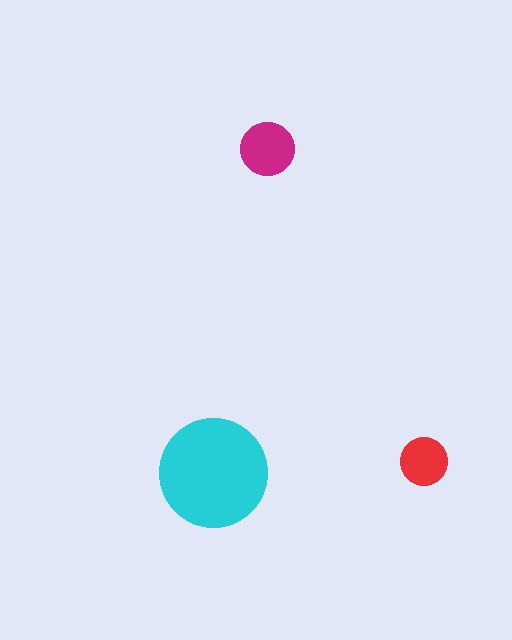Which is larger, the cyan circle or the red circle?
The cyan one.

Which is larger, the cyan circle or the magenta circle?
The cyan one.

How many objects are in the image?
There are 3 objects in the image.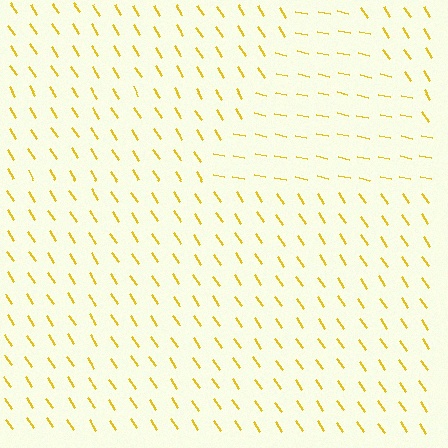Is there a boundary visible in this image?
Yes, there is a texture boundary formed by a change in line orientation.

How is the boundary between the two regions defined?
The boundary is defined purely by a change in line orientation (approximately 45 degrees difference). All lines are the same color and thickness.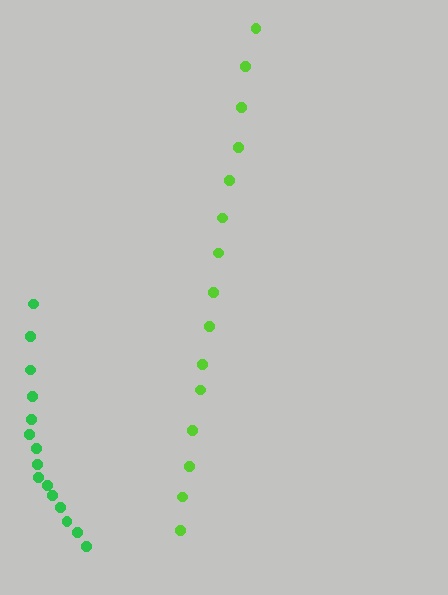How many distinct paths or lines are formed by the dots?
There are 2 distinct paths.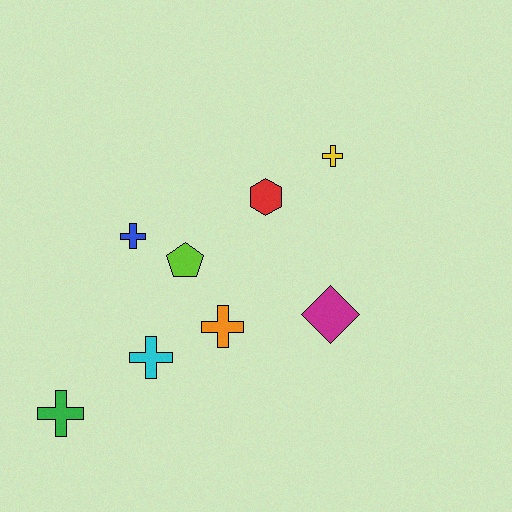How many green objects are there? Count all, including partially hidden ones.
There is 1 green object.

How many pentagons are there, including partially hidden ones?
There is 1 pentagon.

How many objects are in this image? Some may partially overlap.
There are 8 objects.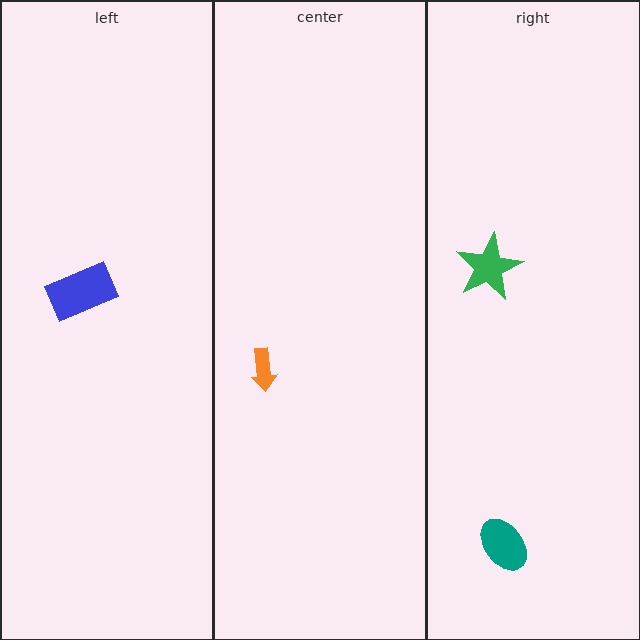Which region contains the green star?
The right region.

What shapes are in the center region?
The orange arrow.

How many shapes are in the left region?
1.